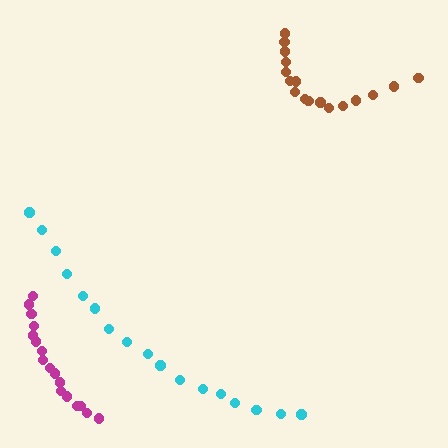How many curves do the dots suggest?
There are 3 distinct paths.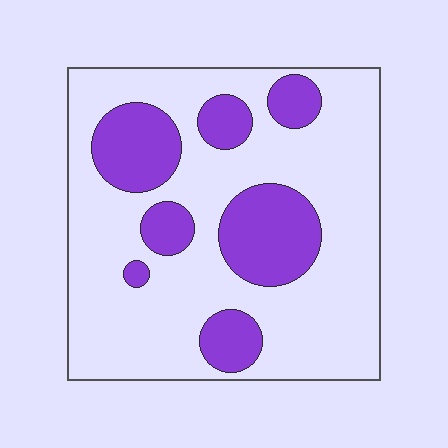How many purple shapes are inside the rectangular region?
7.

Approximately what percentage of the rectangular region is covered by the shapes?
Approximately 25%.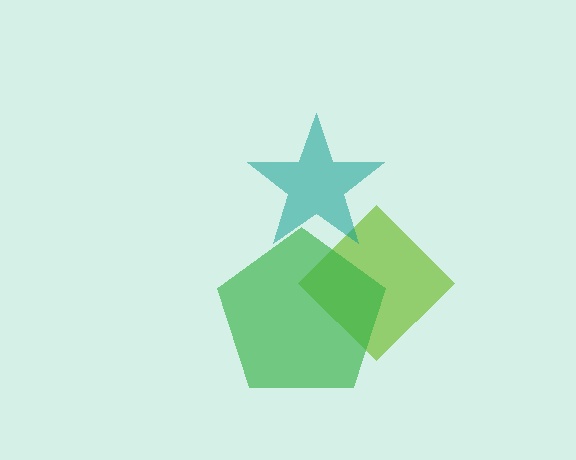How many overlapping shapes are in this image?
There are 3 overlapping shapes in the image.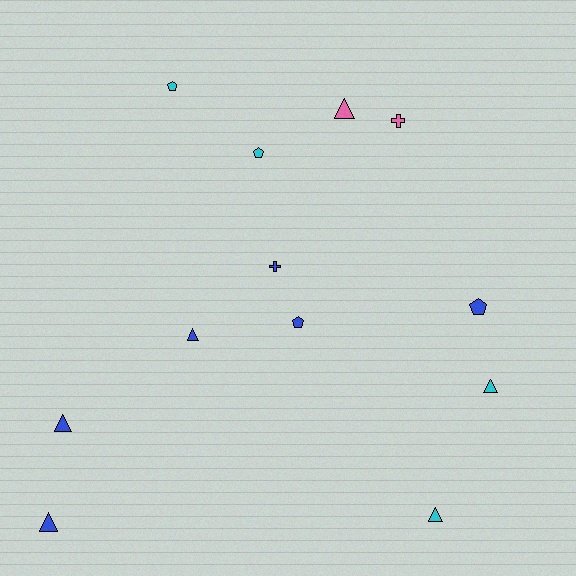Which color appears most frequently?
Blue, with 6 objects.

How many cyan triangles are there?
There are 2 cyan triangles.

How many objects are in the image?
There are 12 objects.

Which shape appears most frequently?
Triangle, with 6 objects.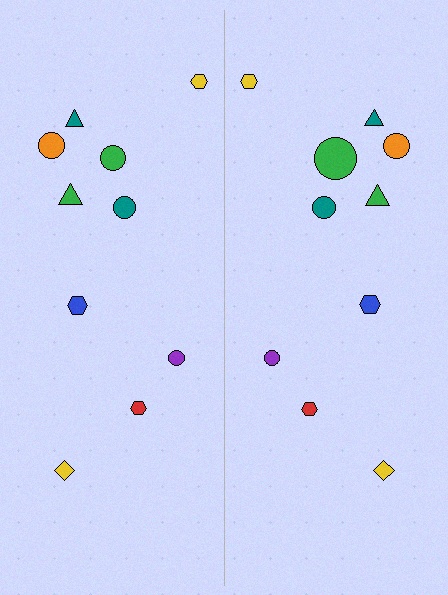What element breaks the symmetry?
The green circle on the right side has a different size than its mirror counterpart.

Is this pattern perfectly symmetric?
No, the pattern is not perfectly symmetric. The green circle on the right side has a different size than its mirror counterpart.